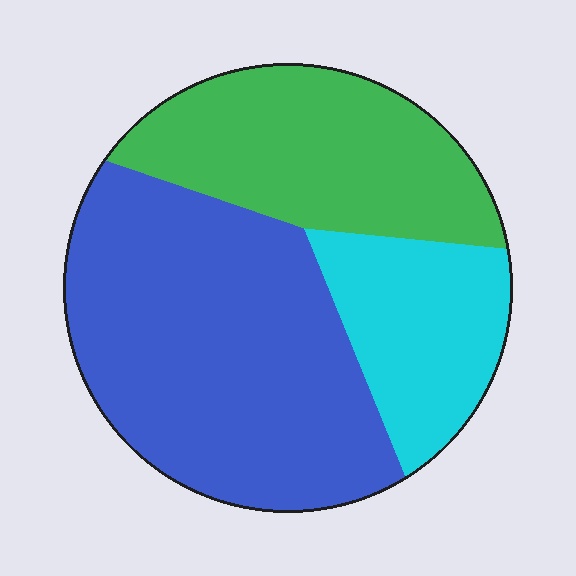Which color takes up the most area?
Blue, at roughly 50%.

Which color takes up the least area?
Cyan, at roughly 20%.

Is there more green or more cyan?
Green.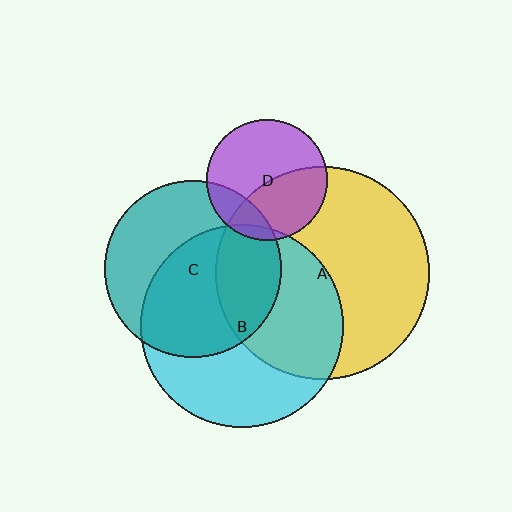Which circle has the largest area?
Circle A (yellow).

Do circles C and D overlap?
Yes.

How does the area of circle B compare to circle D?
Approximately 2.8 times.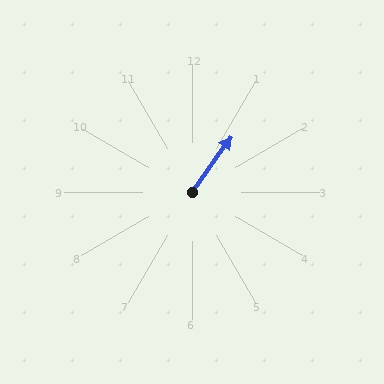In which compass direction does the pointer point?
Northeast.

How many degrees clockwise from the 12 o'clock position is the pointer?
Approximately 35 degrees.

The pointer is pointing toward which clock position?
Roughly 1 o'clock.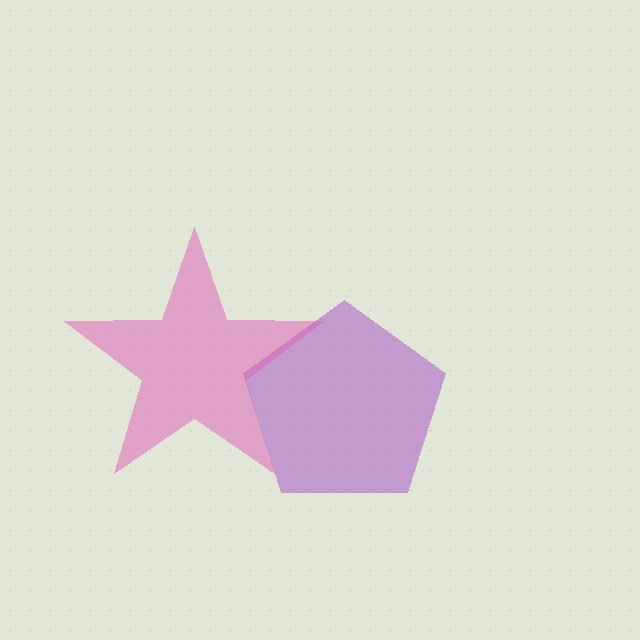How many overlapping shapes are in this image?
There are 2 overlapping shapes in the image.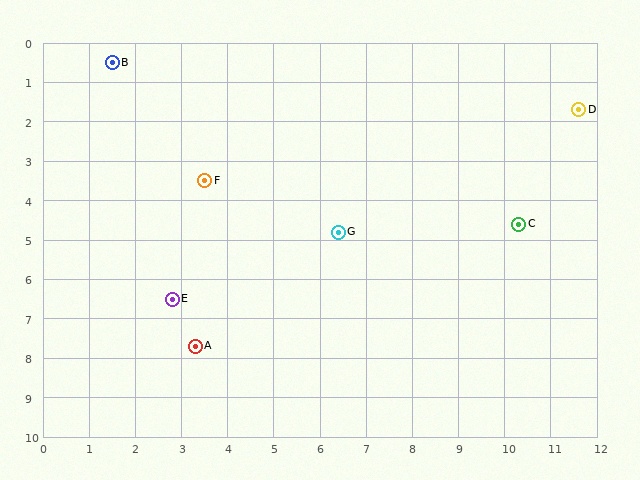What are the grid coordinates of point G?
Point G is at approximately (6.4, 4.8).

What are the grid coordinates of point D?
Point D is at approximately (11.6, 1.7).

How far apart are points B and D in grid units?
Points B and D are about 10.2 grid units apart.